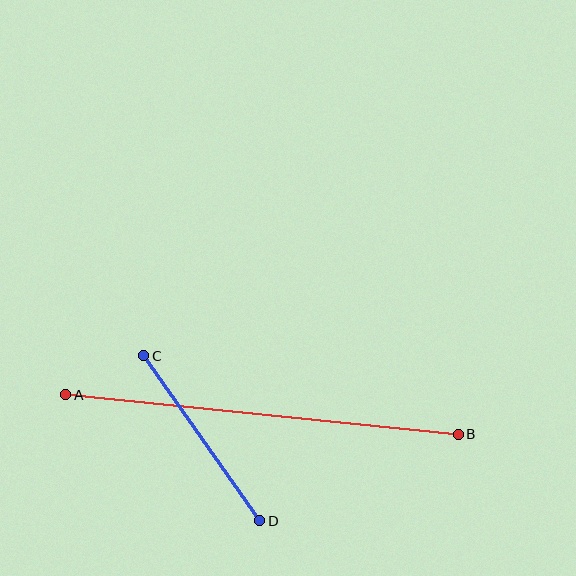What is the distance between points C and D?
The distance is approximately 202 pixels.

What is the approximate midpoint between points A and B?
The midpoint is at approximately (262, 415) pixels.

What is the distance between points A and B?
The distance is approximately 394 pixels.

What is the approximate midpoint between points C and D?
The midpoint is at approximately (202, 438) pixels.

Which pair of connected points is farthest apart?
Points A and B are farthest apart.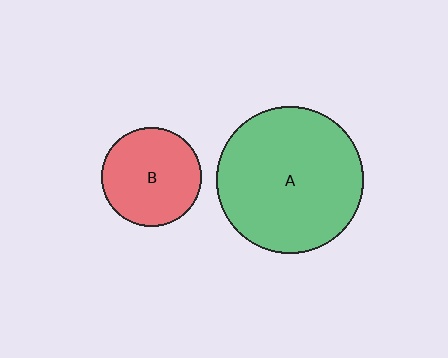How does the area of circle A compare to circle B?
Approximately 2.2 times.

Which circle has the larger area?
Circle A (green).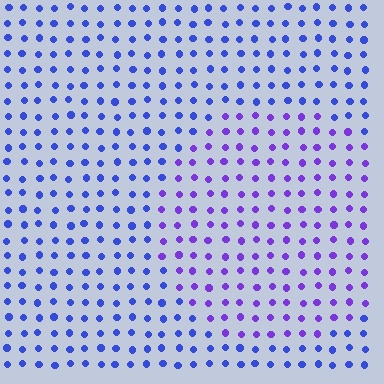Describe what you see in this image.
The image is filled with small blue elements in a uniform arrangement. A circle-shaped region is visible where the elements are tinted to a slightly different hue, forming a subtle color boundary.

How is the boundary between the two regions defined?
The boundary is defined purely by a slight shift in hue (about 34 degrees). Spacing, size, and orientation are identical on both sides.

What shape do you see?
I see a circle.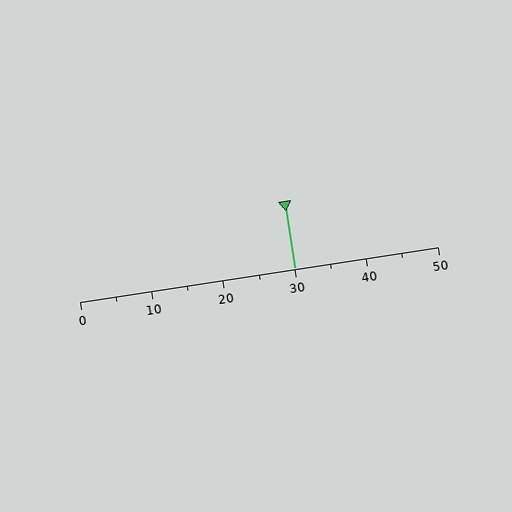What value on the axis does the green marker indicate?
The marker indicates approximately 30.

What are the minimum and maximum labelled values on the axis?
The axis runs from 0 to 50.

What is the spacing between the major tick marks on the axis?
The major ticks are spaced 10 apart.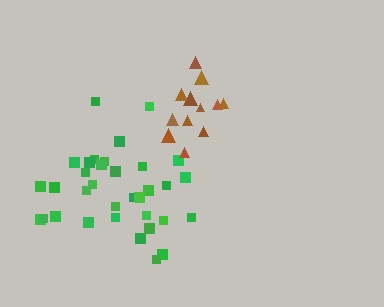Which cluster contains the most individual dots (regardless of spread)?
Green (34).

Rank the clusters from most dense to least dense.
brown, green.